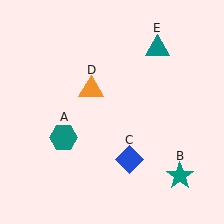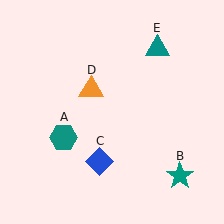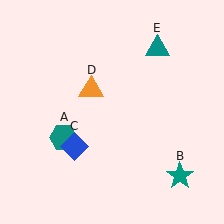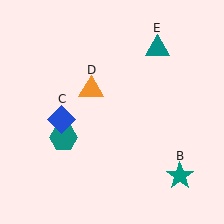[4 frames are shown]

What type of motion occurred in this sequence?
The blue diamond (object C) rotated clockwise around the center of the scene.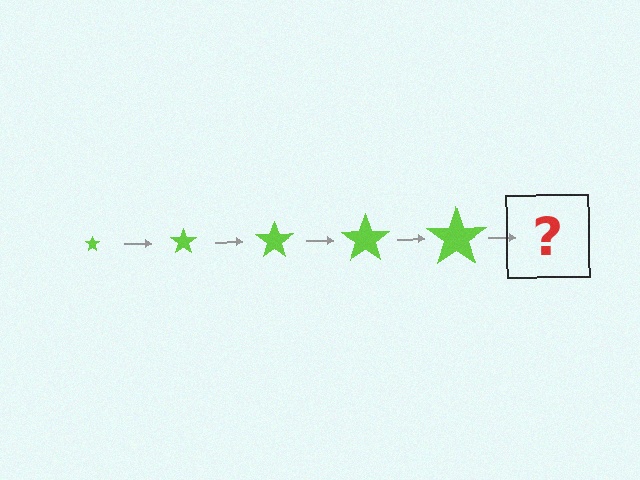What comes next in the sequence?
The next element should be a lime star, larger than the previous one.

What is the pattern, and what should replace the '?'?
The pattern is that the star gets progressively larger each step. The '?' should be a lime star, larger than the previous one.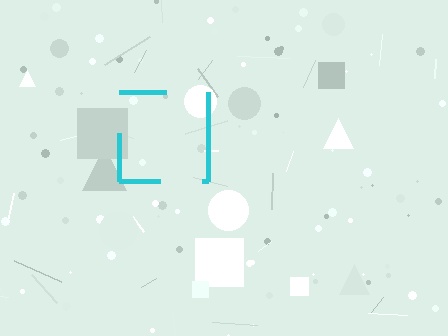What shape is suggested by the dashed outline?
The dashed outline suggests a square.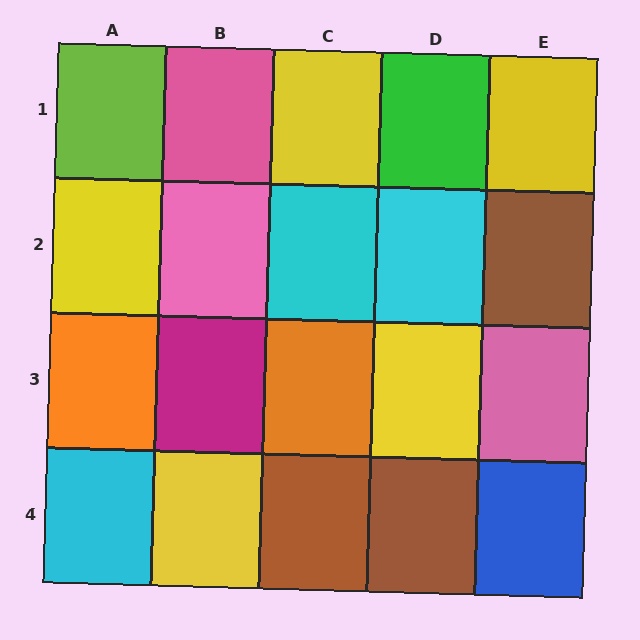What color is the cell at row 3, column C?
Orange.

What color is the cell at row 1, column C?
Yellow.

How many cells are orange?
2 cells are orange.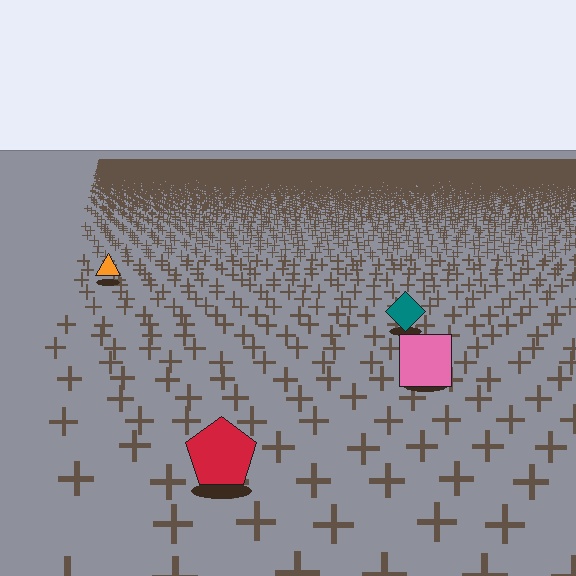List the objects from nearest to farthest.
From nearest to farthest: the red pentagon, the pink square, the teal diamond, the orange triangle.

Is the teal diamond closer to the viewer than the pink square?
No. The pink square is closer — you can tell from the texture gradient: the ground texture is coarser near it.